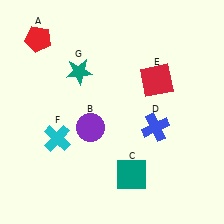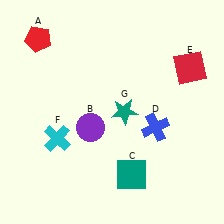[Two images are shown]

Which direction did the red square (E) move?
The red square (E) moved right.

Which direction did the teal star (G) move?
The teal star (G) moved right.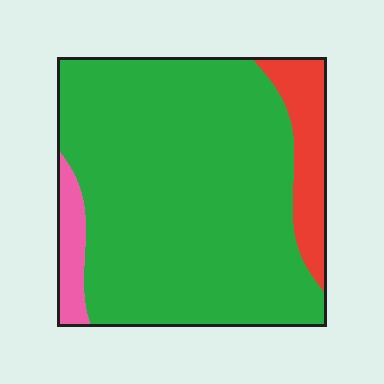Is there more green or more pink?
Green.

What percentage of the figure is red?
Red takes up about one eighth (1/8) of the figure.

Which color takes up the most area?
Green, at roughly 80%.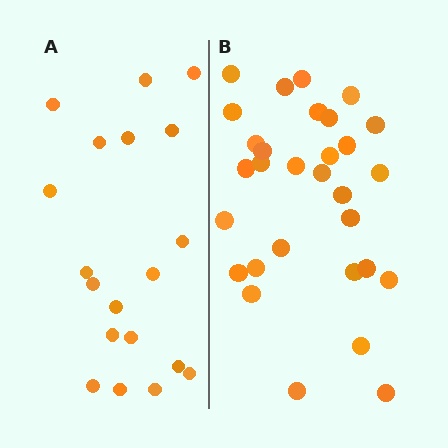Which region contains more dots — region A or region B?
Region B (the right region) has more dots.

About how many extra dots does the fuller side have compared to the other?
Region B has roughly 12 or so more dots than region A.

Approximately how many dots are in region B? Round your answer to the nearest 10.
About 30 dots.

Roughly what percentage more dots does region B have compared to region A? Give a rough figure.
About 60% more.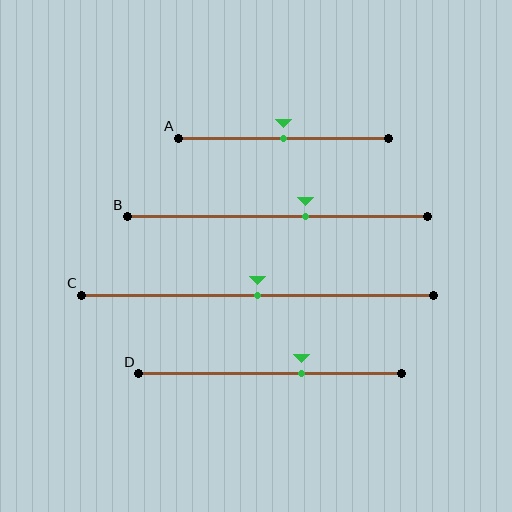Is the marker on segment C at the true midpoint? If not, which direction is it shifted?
Yes, the marker on segment C is at the true midpoint.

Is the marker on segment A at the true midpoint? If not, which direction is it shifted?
Yes, the marker on segment A is at the true midpoint.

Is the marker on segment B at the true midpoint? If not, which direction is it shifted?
No, the marker on segment B is shifted to the right by about 9% of the segment length.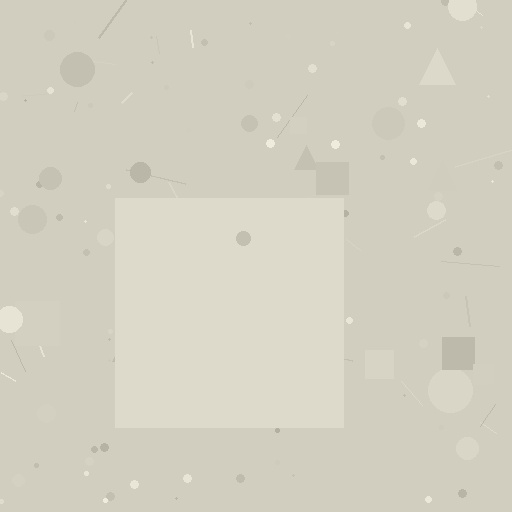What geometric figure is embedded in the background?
A square is embedded in the background.